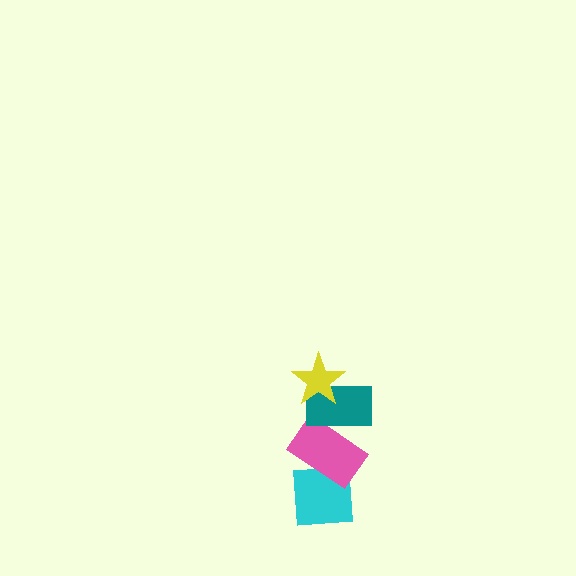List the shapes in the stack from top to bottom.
From top to bottom: the yellow star, the teal rectangle, the pink rectangle, the cyan square.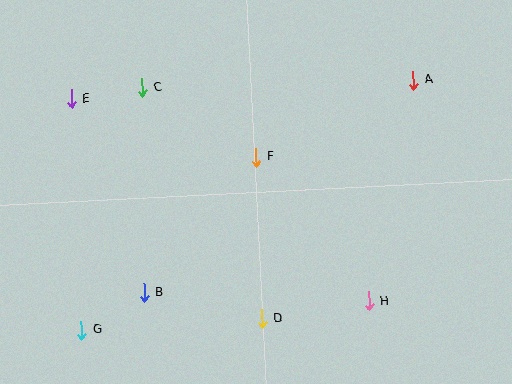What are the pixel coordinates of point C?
Point C is at (142, 87).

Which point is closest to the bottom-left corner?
Point G is closest to the bottom-left corner.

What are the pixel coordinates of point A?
Point A is at (414, 80).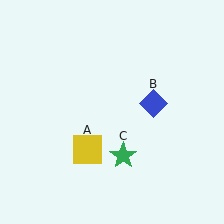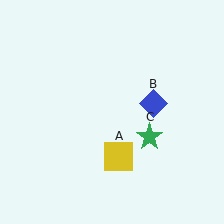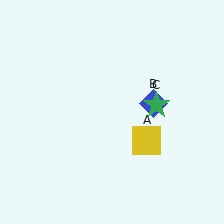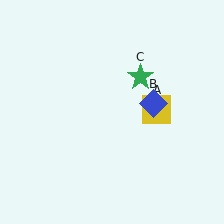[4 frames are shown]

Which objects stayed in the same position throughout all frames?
Blue diamond (object B) remained stationary.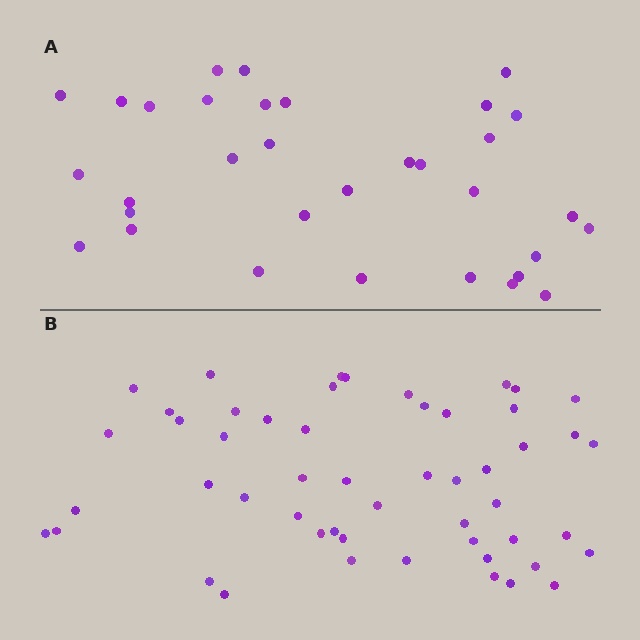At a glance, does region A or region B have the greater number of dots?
Region B (the bottom region) has more dots.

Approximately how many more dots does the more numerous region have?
Region B has approximately 20 more dots than region A.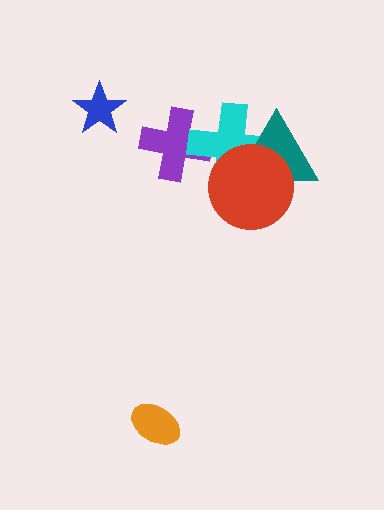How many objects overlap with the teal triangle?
2 objects overlap with the teal triangle.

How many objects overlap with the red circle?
2 objects overlap with the red circle.